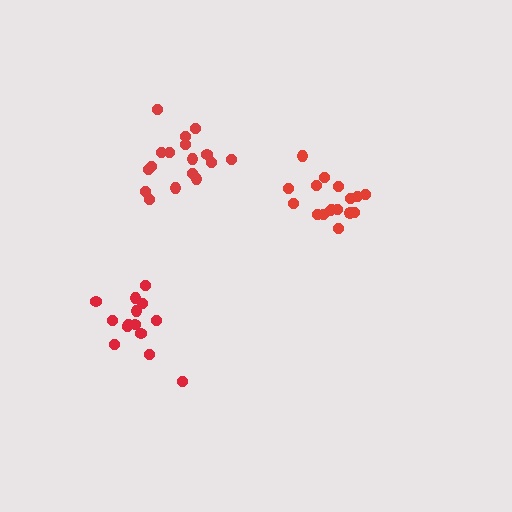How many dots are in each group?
Group 1: 17 dots, Group 2: 14 dots, Group 3: 17 dots (48 total).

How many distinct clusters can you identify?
There are 3 distinct clusters.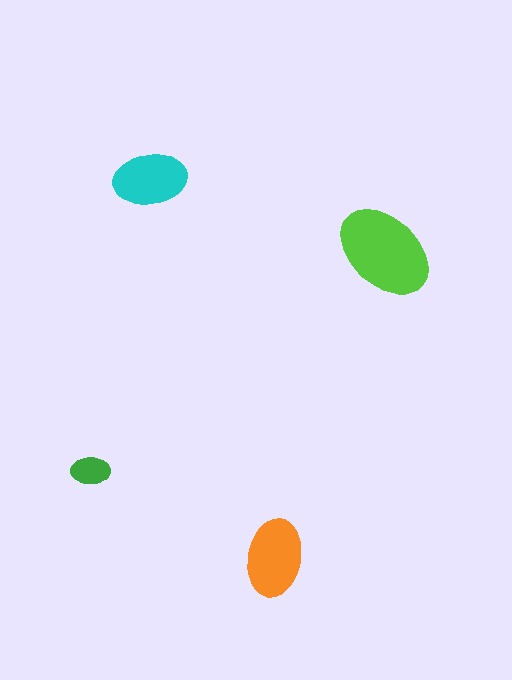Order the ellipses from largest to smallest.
the lime one, the orange one, the cyan one, the green one.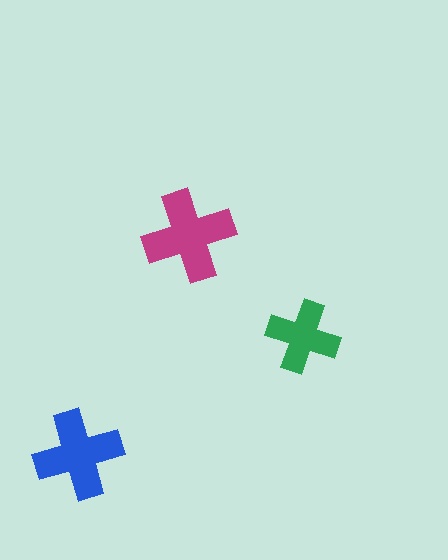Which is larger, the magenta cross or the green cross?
The magenta one.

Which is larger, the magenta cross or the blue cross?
The magenta one.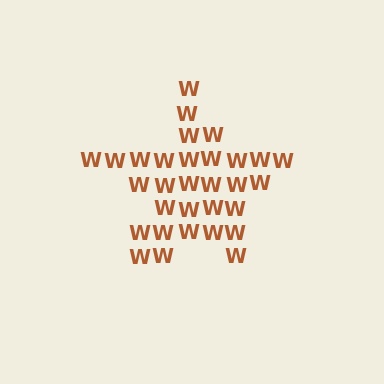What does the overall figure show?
The overall figure shows a star.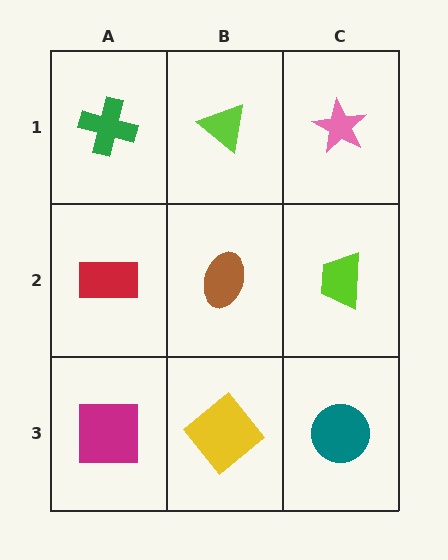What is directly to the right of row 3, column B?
A teal circle.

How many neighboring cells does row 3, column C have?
2.